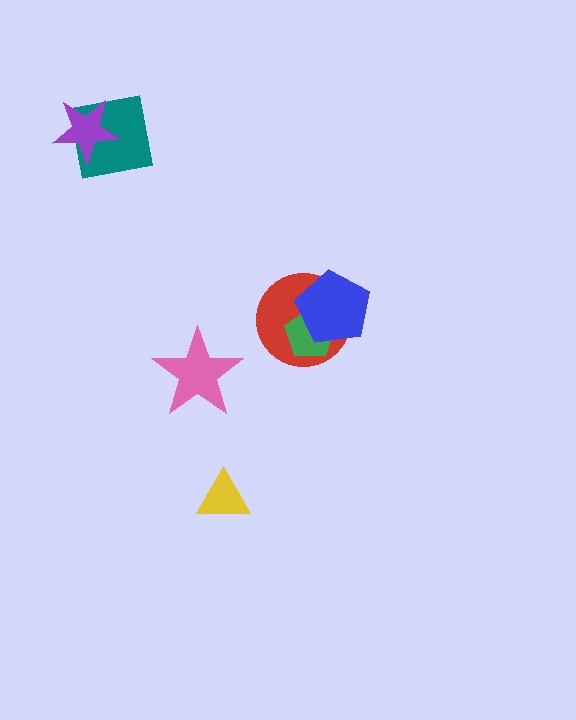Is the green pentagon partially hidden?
Yes, it is partially covered by another shape.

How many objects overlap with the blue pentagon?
2 objects overlap with the blue pentagon.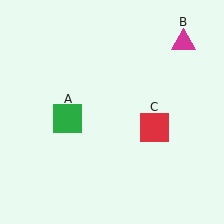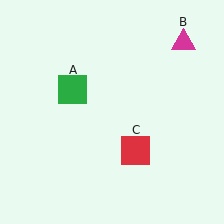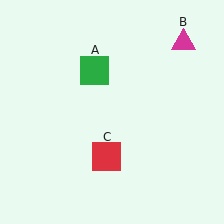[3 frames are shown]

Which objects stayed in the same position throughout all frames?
Magenta triangle (object B) remained stationary.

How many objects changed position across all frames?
2 objects changed position: green square (object A), red square (object C).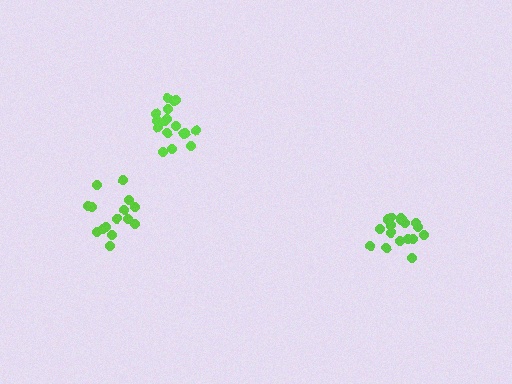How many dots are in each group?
Group 1: 15 dots, Group 2: 17 dots, Group 3: 19 dots (51 total).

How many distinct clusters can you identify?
There are 3 distinct clusters.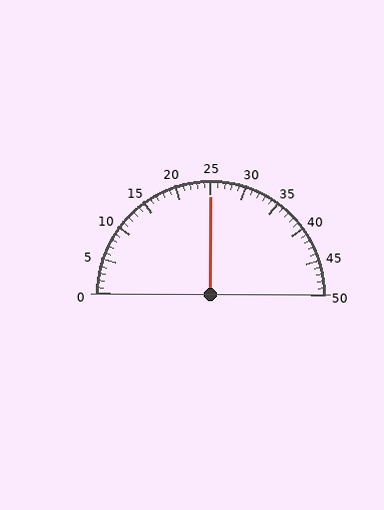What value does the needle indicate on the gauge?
The needle indicates approximately 25.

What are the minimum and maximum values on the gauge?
The gauge ranges from 0 to 50.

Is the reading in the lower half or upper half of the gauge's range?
The reading is in the upper half of the range (0 to 50).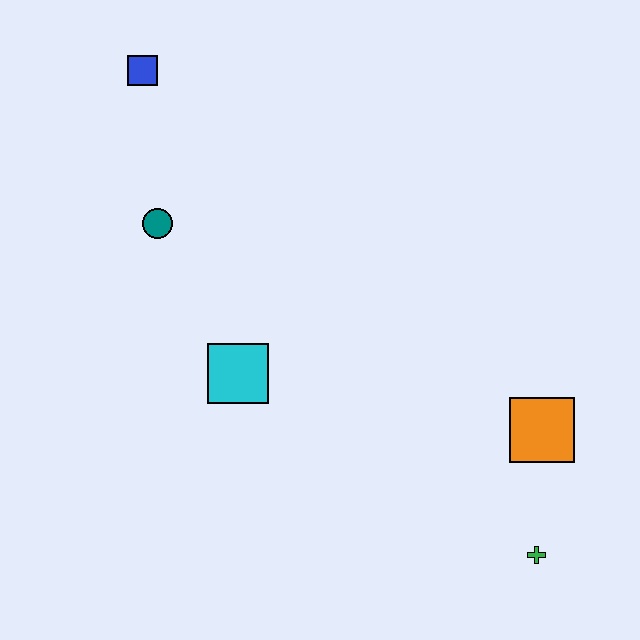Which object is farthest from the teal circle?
The green cross is farthest from the teal circle.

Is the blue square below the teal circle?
No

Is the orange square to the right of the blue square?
Yes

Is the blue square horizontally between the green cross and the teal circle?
No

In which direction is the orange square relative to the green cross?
The orange square is above the green cross.